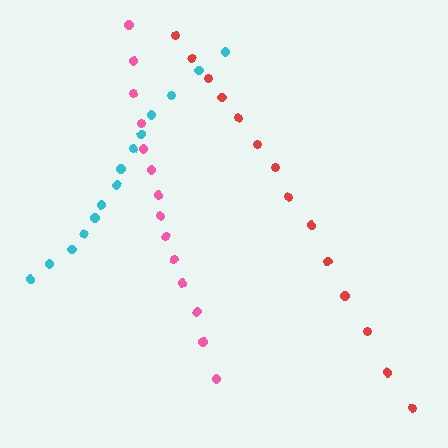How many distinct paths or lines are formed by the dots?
There are 3 distinct paths.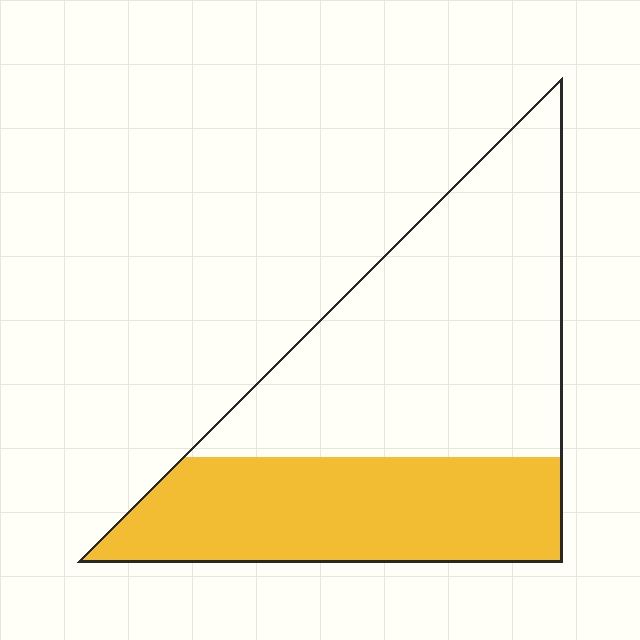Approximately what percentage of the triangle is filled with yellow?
Approximately 40%.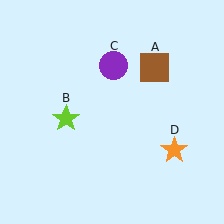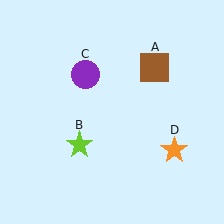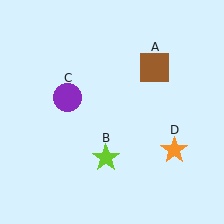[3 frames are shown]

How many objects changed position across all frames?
2 objects changed position: lime star (object B), purple circle (object C).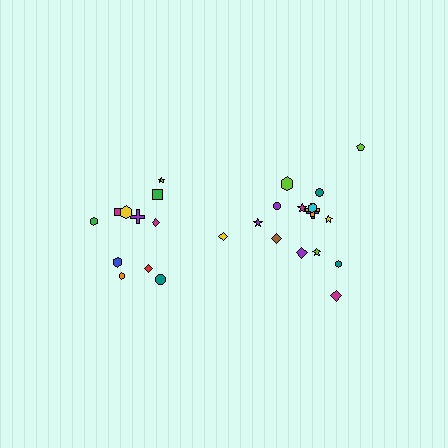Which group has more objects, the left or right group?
The right group.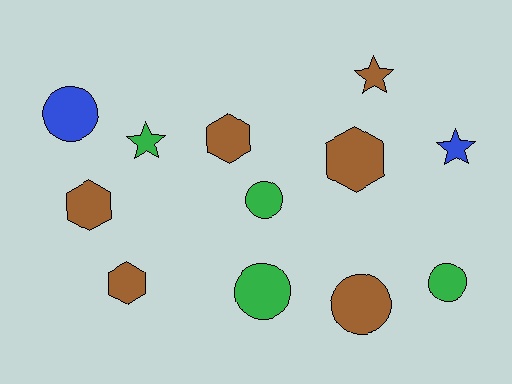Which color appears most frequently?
Brown, with 6 objects.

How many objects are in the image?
There are 12 objects.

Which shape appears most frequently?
Circle, with 5 objects.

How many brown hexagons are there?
There are 4 brown hexagons.